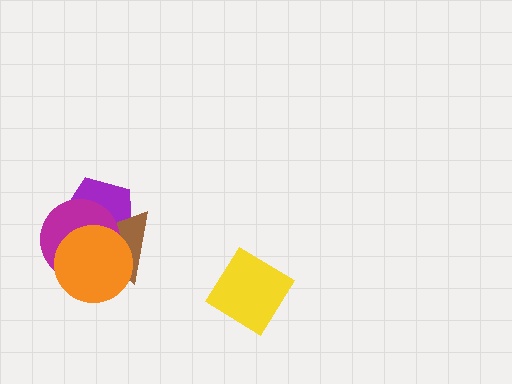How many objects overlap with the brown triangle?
3 objects overlap with the brown triangle.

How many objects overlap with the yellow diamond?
0 objects overlap with the yellow diamond.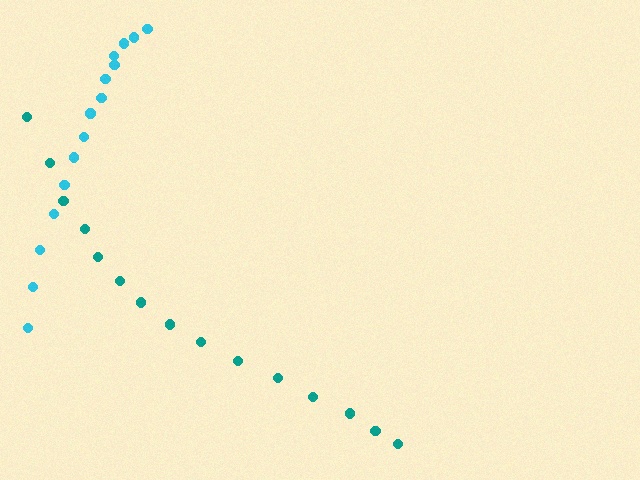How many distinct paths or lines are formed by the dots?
There are 2 distinct paths.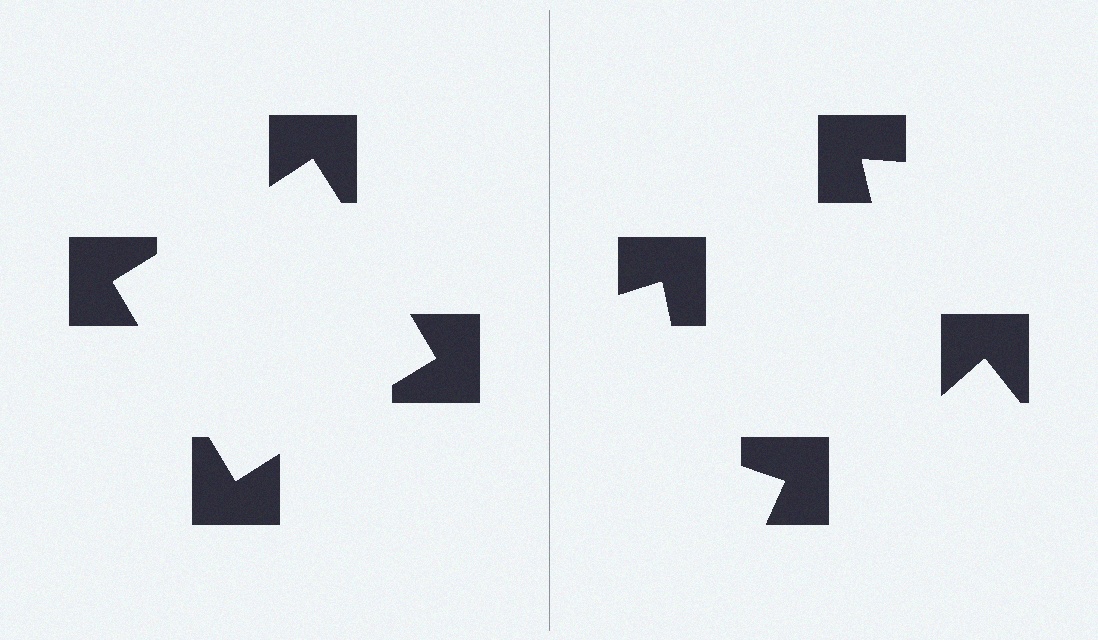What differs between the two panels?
The notched squares are positioned identically on both sides; only the wedge orientations differ. On the left they align to a square; on the right they are misaligned.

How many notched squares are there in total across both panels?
8 — 4 on each side.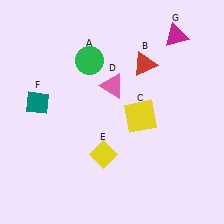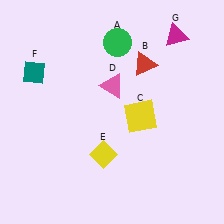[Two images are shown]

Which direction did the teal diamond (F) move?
The teal diamond (F) moved up.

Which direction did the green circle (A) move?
The green circle (A) moved right.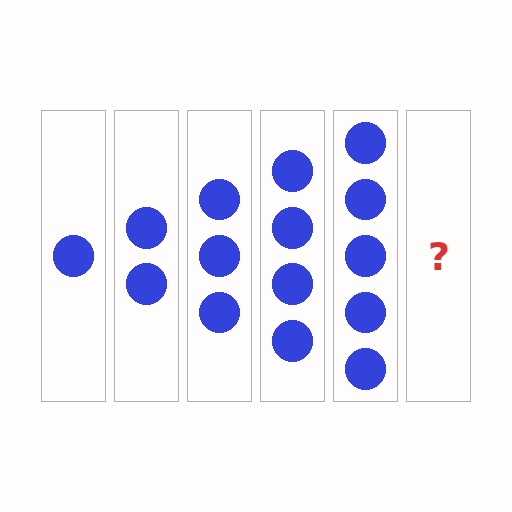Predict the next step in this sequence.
The next step is 6 circles.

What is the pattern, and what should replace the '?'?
The pattern is that each step adds one more circle. The '?' should be 6 circles.